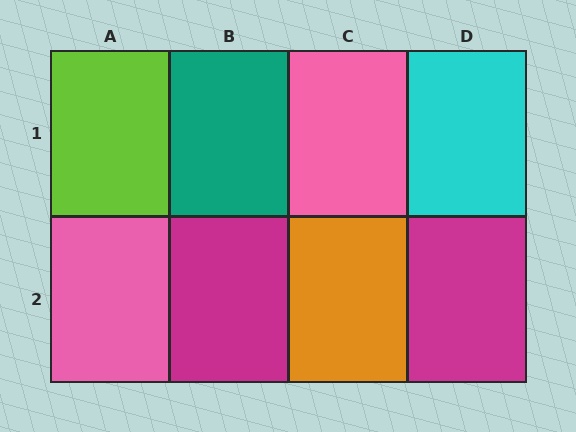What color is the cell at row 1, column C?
Pink.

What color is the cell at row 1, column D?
Cyan.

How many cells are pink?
2 cells are pink.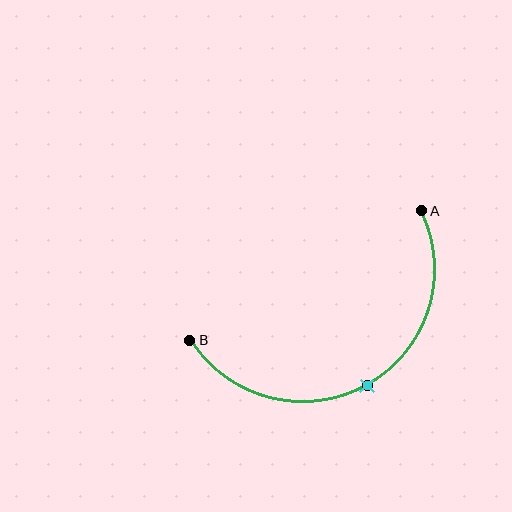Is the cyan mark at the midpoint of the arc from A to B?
Yes. The cyan mark lies on the arc at equal arc-length from both A and B — it is the arc midpoint.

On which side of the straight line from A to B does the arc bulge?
The arc bulges below the straight line connecting A and B.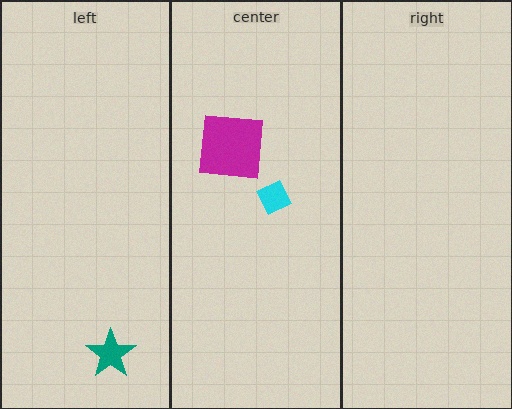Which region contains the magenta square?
The center region.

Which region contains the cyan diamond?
The center region.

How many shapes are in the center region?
2.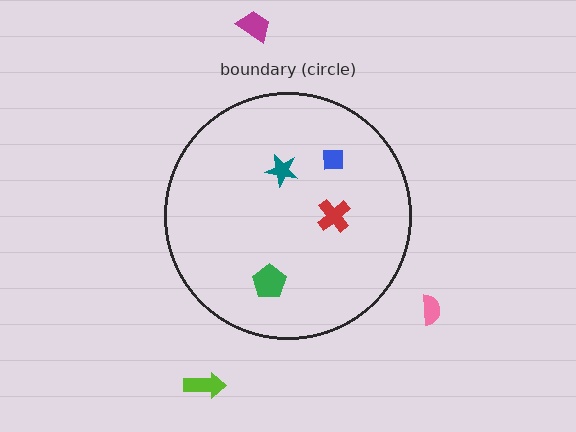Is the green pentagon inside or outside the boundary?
Inside.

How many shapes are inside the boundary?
4 inside, 3 outside.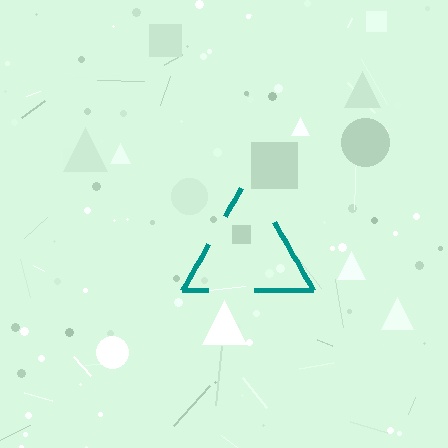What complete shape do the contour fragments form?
The contour fragments form a triangle.